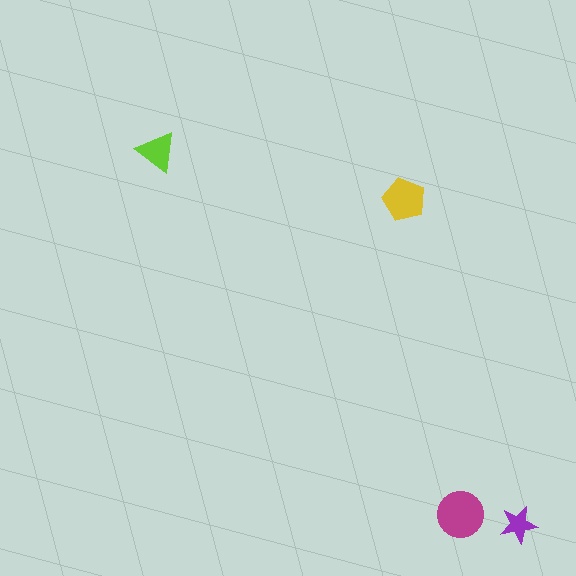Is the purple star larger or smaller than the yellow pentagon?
Smaller.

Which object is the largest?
The magenta circle.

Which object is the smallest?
The purple star.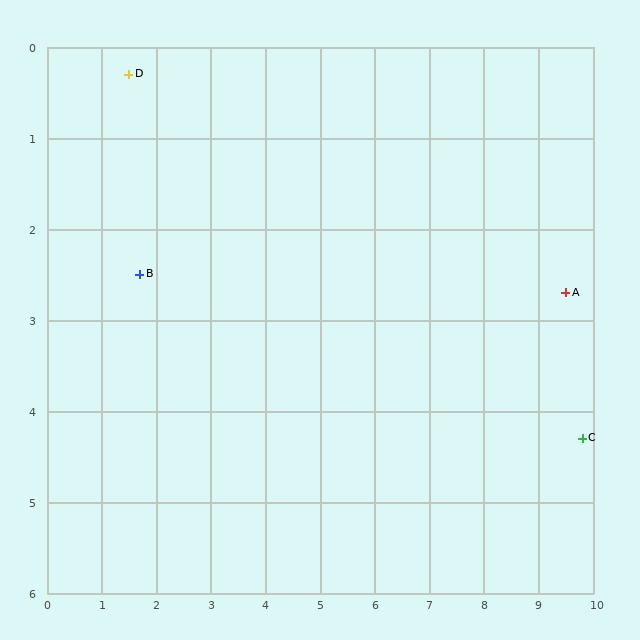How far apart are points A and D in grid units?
Points A and D are about 8.4 grid units apart.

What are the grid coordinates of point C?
Point C is at approximately (9.8, 4.3).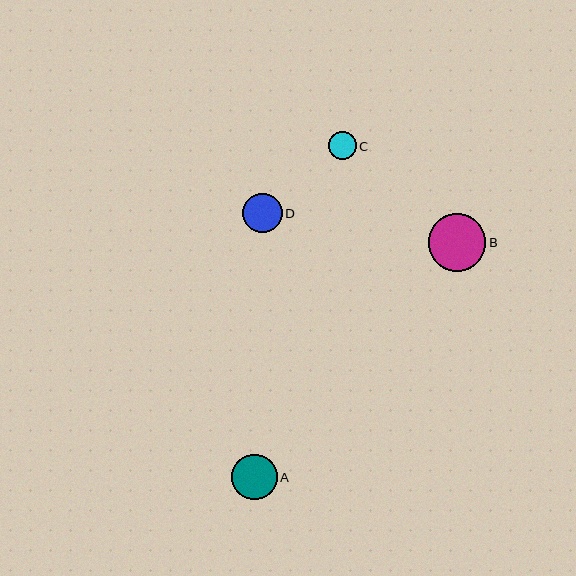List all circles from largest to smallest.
From largest to smallest: B, A, D, C.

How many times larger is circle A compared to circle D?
Circle A is approximately 1.1 times the size of circle D.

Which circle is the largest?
Circle B is the largest with a size of approximately 57 pixels.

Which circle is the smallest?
Circle C is the smallest with a size of approximately 28 pixels.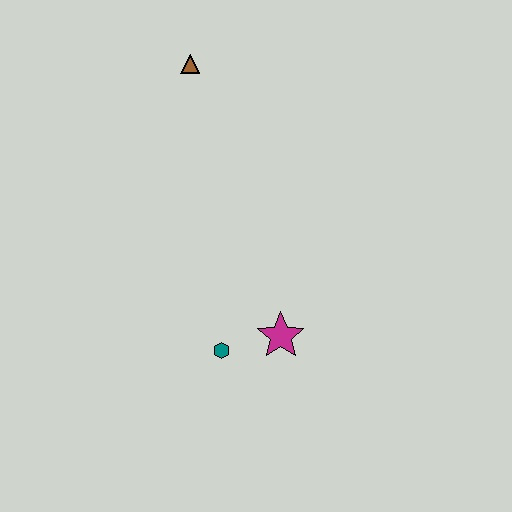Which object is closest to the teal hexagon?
The magenta star is closest to the teal hexagon.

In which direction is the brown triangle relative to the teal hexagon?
The brown triangle is above the teal hexagon.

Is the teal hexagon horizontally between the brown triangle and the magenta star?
Yes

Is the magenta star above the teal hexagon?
Yes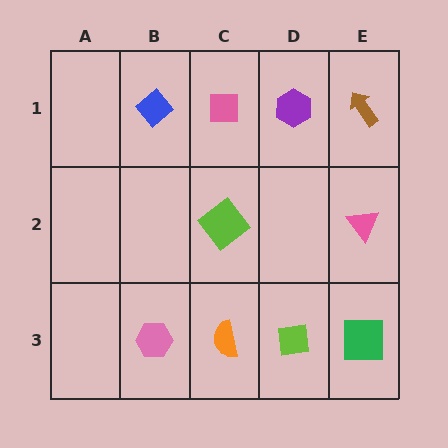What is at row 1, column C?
A pink square.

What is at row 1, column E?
A brown arrow.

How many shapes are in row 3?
4 shapes.